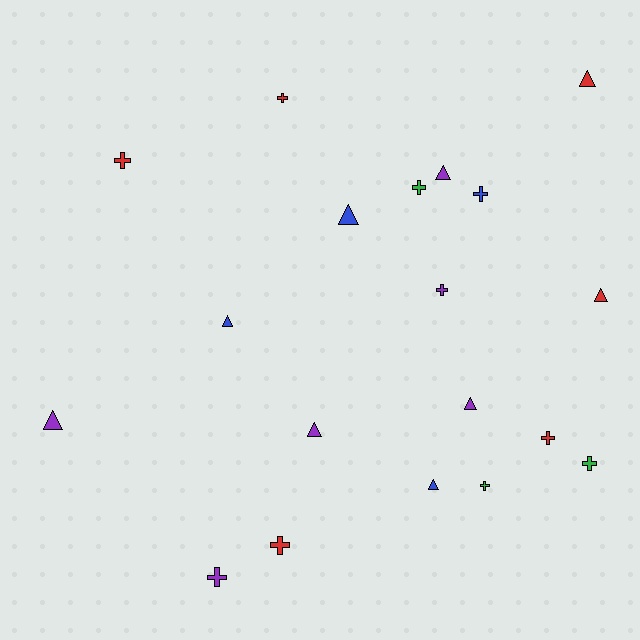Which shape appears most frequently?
Cross, with 10 objects.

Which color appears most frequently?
Purple, with 6 objects.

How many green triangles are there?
There are no green triangles.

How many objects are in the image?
There are 19 objects.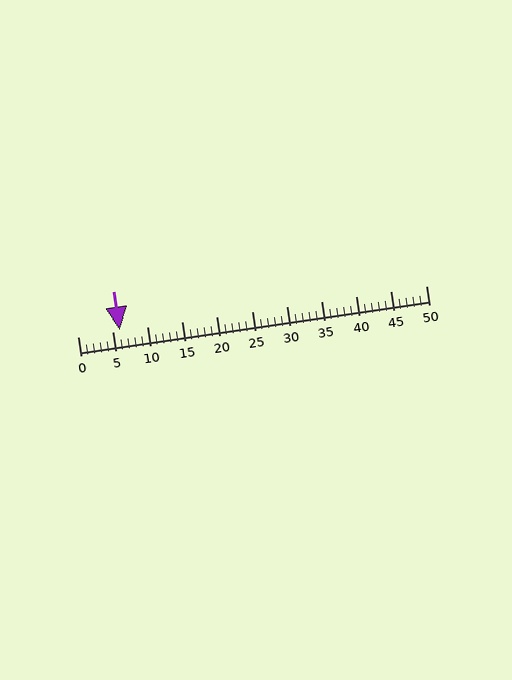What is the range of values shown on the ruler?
The ruler shows values from 0 to 50.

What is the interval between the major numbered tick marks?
The major tick marks are spaced 5 units apart.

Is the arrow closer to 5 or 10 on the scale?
The arrow is closer to 5.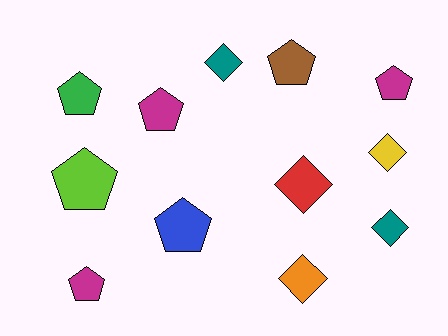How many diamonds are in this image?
There are 5 diamonds.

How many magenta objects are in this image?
There are 3 magenta objects.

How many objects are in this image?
There are 12 objects.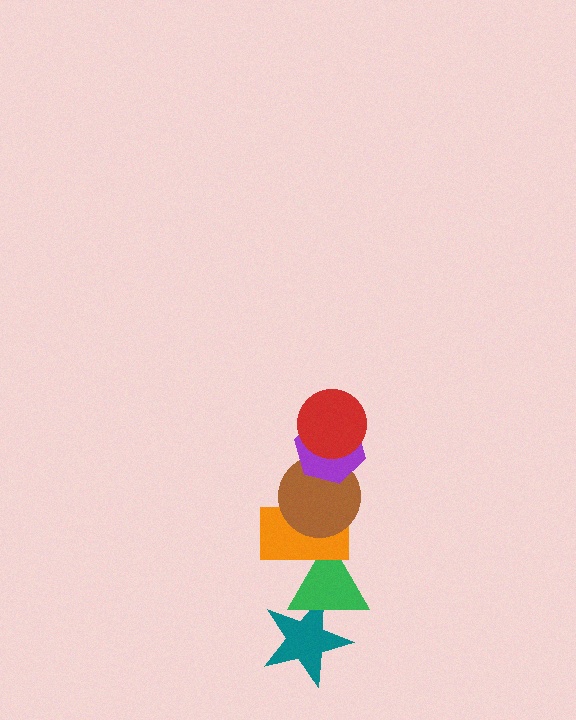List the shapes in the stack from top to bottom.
From top to bottom: the red circle, the purple hexagon, the brown circle, the orange rectangle, the green triangle, the teal star.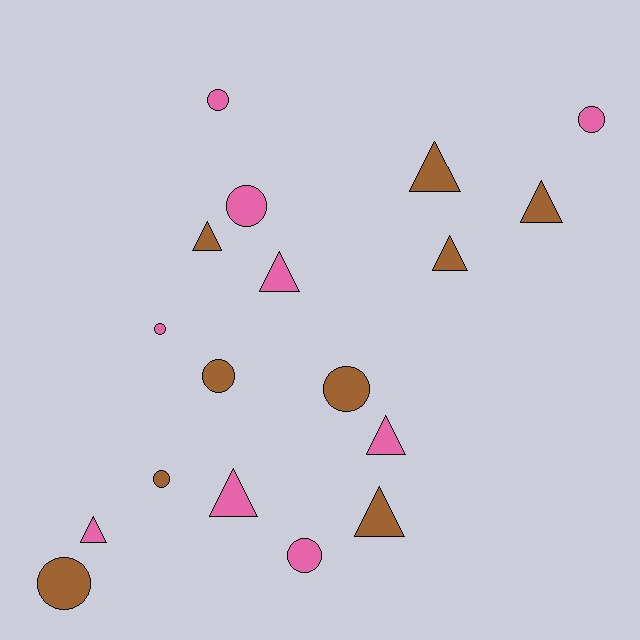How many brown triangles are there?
There are 5 brown triangles.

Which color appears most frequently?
Brown, with 9 objects.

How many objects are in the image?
There are 18 objects.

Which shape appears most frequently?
Circle, with 9 objects.